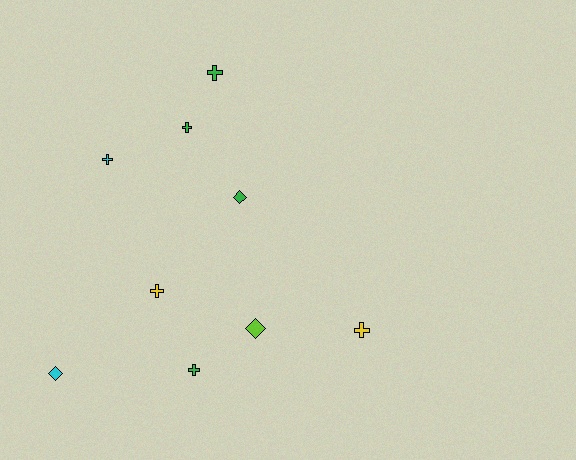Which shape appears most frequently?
Cross, with 6 objects.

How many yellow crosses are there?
There are 2 yellow crosses.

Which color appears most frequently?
Green, with 4 objects.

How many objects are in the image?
There are 9 objects.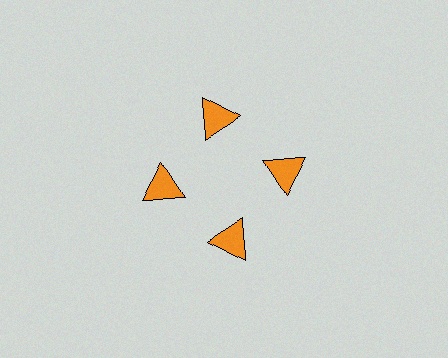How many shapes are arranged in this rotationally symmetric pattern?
There are 4 shapes, arranged in 4 groups of 1.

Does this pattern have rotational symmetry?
Yes, this pattern has 4-fold rotational symmetry. It looks the same after rotating 90 degrees around the center.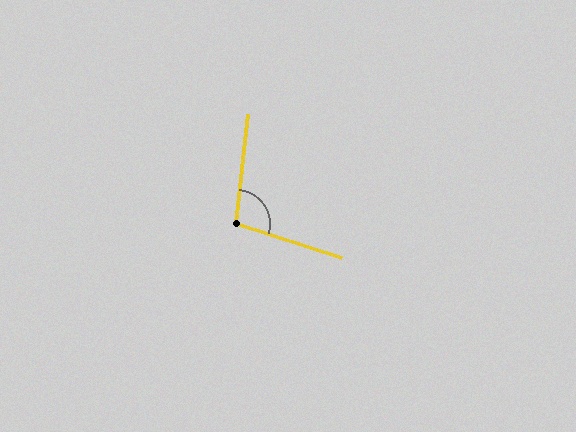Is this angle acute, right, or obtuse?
It is obtuse.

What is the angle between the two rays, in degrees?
Approximately 102 degrees.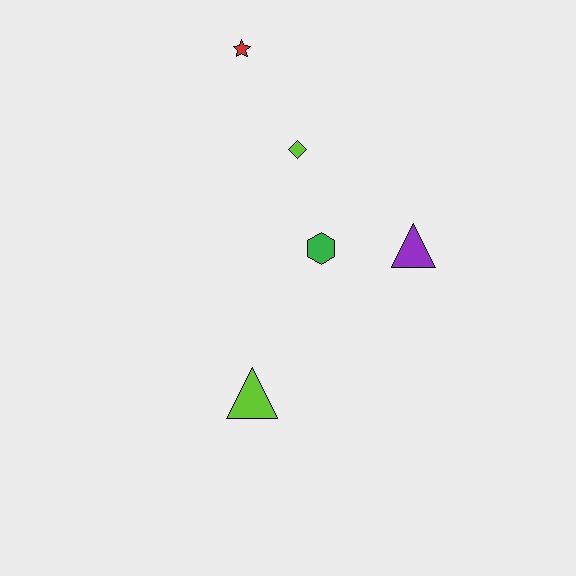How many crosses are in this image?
There are no crosses.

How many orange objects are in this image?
There are no orange objects.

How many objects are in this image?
There are 5 objects.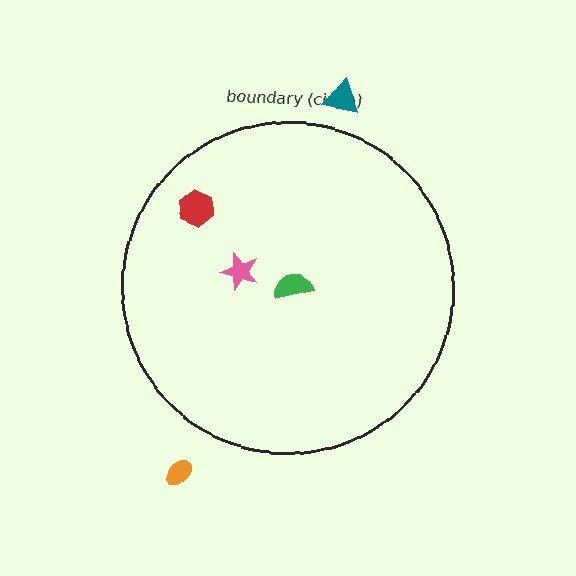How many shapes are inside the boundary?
3 inside, 2 outside.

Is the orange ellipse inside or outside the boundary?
Outside.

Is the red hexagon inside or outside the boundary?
Inside.